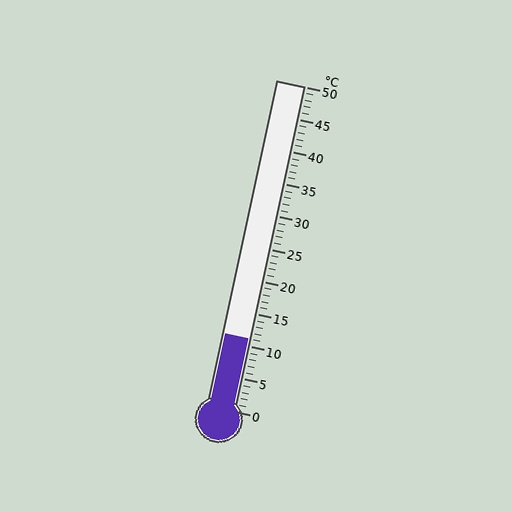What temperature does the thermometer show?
The thermometer shows approximately 11°C.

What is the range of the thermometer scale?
The thermometer scale ranges from 0°C to 50°C.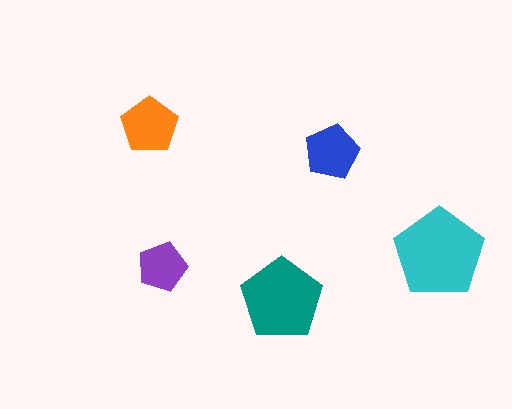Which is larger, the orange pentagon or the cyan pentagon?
The cyan one.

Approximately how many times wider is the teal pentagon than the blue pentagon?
About 1.5 times wider.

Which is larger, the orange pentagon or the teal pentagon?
The teal one.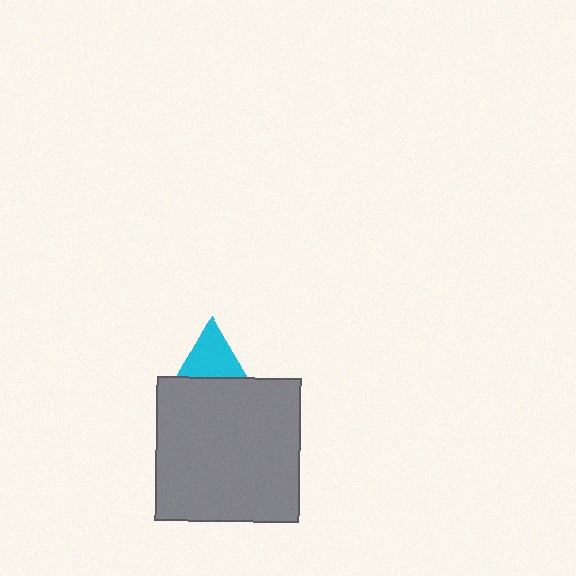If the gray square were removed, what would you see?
You would see the complete cyan triangle.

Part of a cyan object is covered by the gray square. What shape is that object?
It is a triangle.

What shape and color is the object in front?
The object in front is a gray square.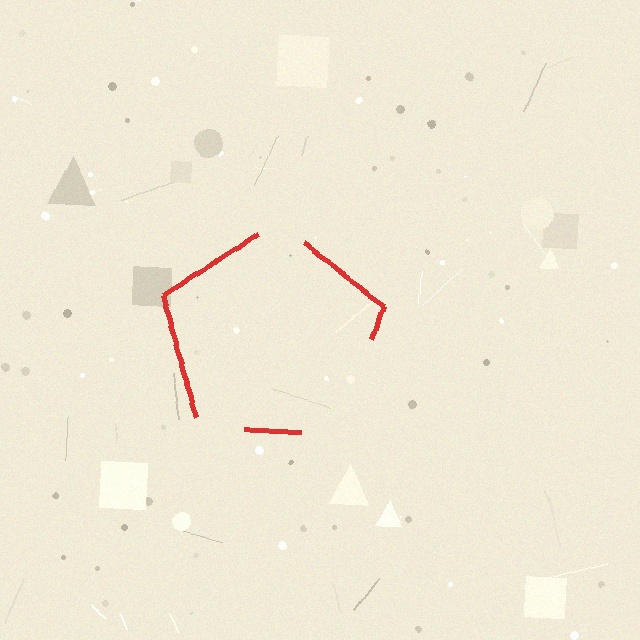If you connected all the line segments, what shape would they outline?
They would outline a pentagon.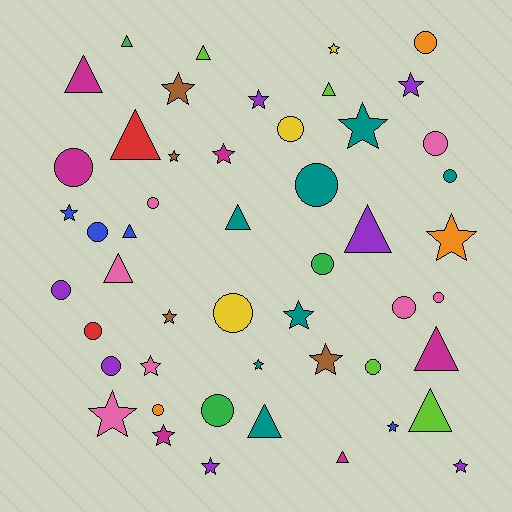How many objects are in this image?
There are 50 objects.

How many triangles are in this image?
There are 13 triangles.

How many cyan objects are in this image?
There are no cyan objects.